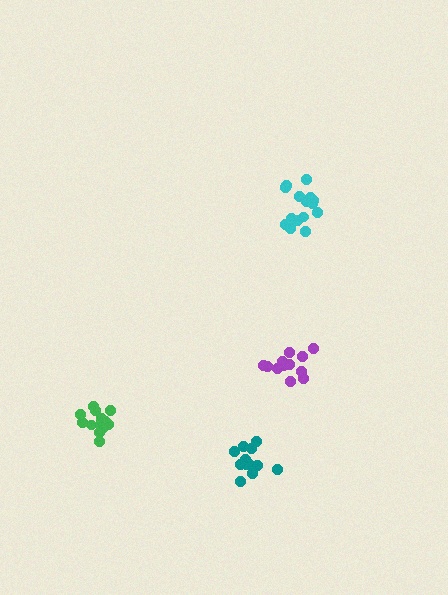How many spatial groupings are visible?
There are 4 spatial groupings.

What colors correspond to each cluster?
The clusters are colored: purple, green, cyan, teal.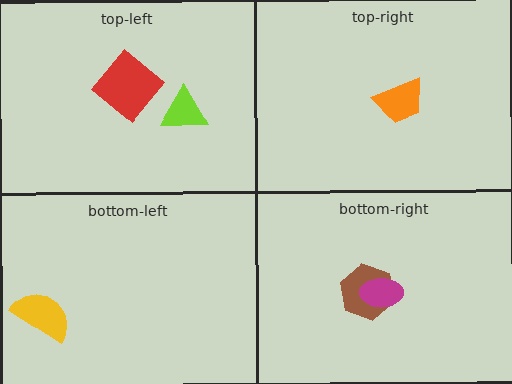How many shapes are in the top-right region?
1.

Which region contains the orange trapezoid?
The top-right region.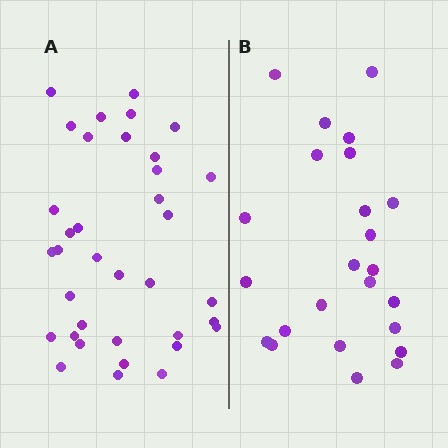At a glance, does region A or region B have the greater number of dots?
Region A (the left region) has more dots.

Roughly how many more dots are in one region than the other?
Region A has roughly 12 or so more dots than region B.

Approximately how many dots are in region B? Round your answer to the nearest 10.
About 20 dots. (The exact count is 24, which rounds to 20.)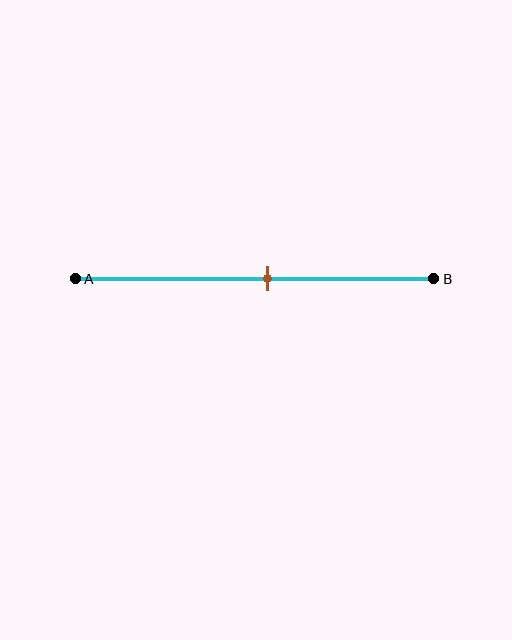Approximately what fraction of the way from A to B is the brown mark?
The brown mark is approximately 55% of the way from A to B.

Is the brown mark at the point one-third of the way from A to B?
No, the mark is at about 55% from A, not at the 33% one-third point.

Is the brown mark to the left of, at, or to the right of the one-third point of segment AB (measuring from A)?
The brown mark is to the right of the one-third point of segment AB.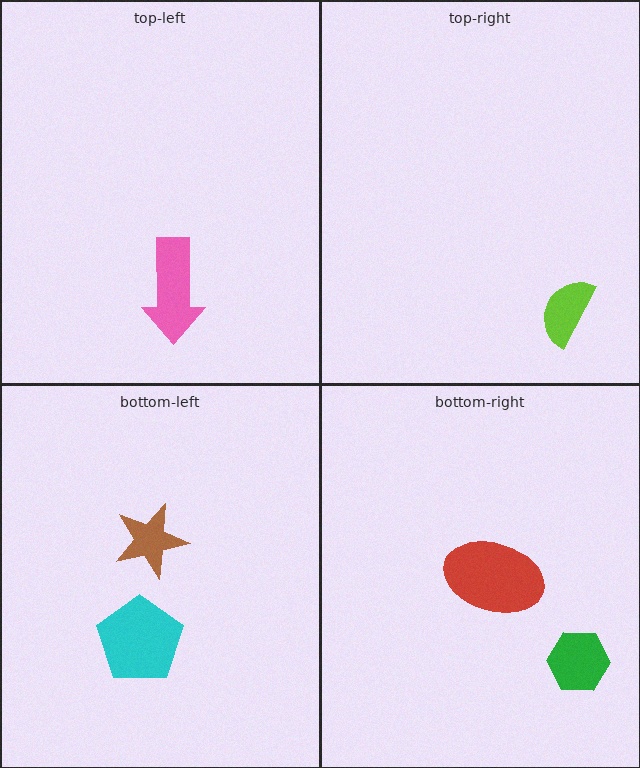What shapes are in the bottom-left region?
The cyan pentagon, the brown star.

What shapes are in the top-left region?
The pink arrow.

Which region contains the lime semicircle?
The top-right region.